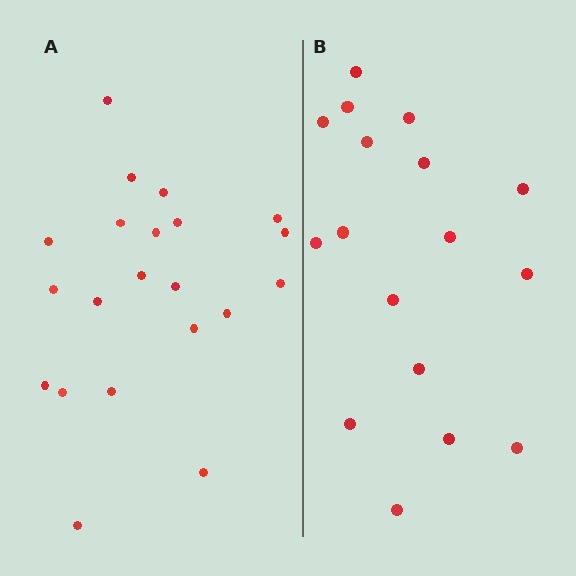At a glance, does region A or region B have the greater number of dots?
Region A (the left region) has more dots.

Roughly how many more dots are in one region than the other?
Region A has about 4 more dots than region B.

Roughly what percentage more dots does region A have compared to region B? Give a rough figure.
About 25% more.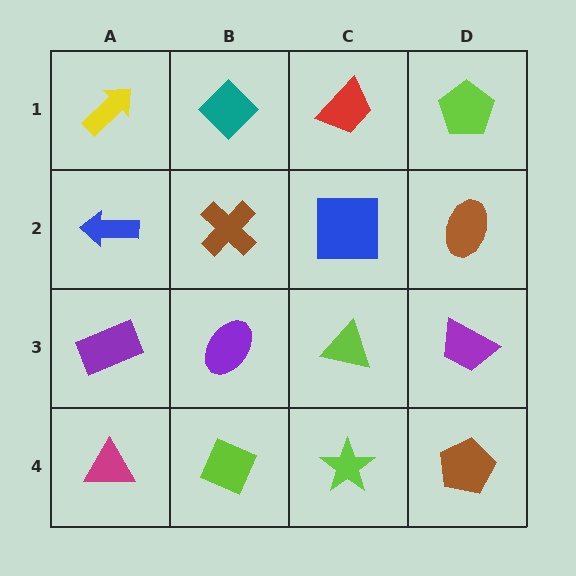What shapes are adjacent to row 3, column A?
A blue arrow (row 2, column A), a magenta triangle (row 4, column A), a purple ellipse (row 3, column B).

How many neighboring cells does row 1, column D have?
2.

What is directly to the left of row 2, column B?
A blue arrow.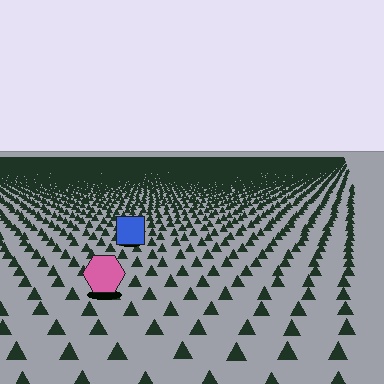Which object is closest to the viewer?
The pink hexagon is closest. The texture marks near it are larger and more spread out.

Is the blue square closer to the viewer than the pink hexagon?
No. The pink hexagon is closer — you can tell from the texture gradient: the ground texture is coarser near it.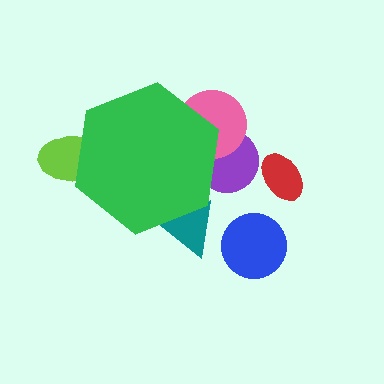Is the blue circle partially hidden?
No, the blue circle is fully visible.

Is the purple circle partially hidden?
Yes, the purple circle is partially hidden behind the green hexagon.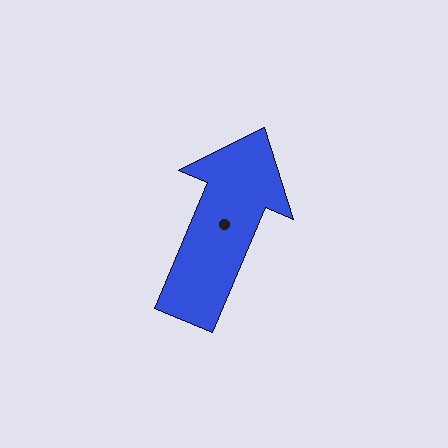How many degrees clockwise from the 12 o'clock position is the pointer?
Approximately 23 degrees.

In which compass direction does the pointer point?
Northeast.